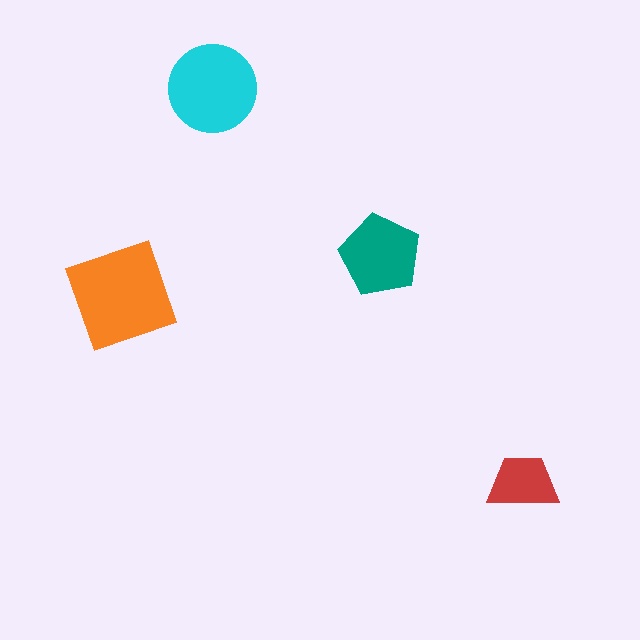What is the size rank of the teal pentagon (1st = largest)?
3rd.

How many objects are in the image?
There are 4 objects in the image.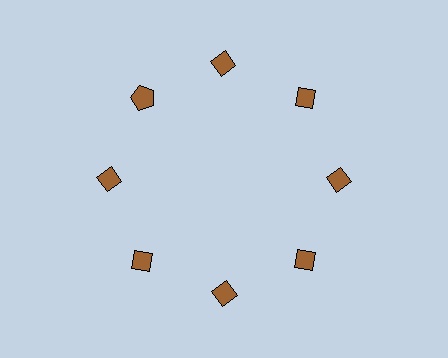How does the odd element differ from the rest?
It has a different shape: pentagon instead of diamond.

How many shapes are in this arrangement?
There are 8 shapes arranged in a ring pattern.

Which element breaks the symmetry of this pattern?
The brown pentagon at roughly the 10 o'clock position breaks the symmetry. All other shapes are brown diamonds.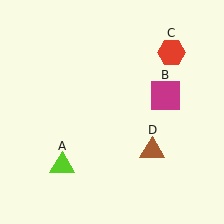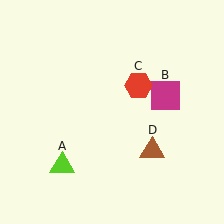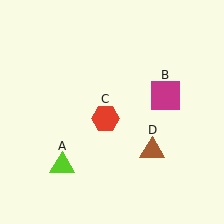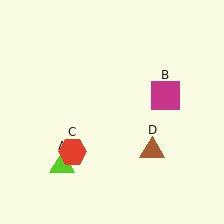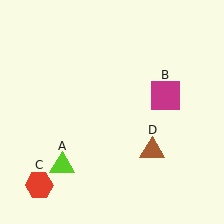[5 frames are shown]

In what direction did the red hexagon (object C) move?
The red hexagon (object C) moved down and to the left.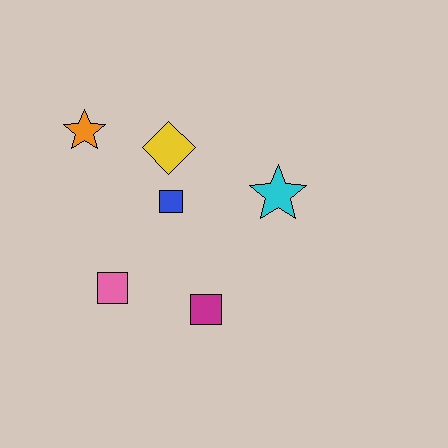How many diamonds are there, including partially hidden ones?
There is 1 diamond.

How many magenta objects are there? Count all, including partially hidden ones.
There is 1 magenta object.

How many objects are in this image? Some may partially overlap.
There are 6 objects.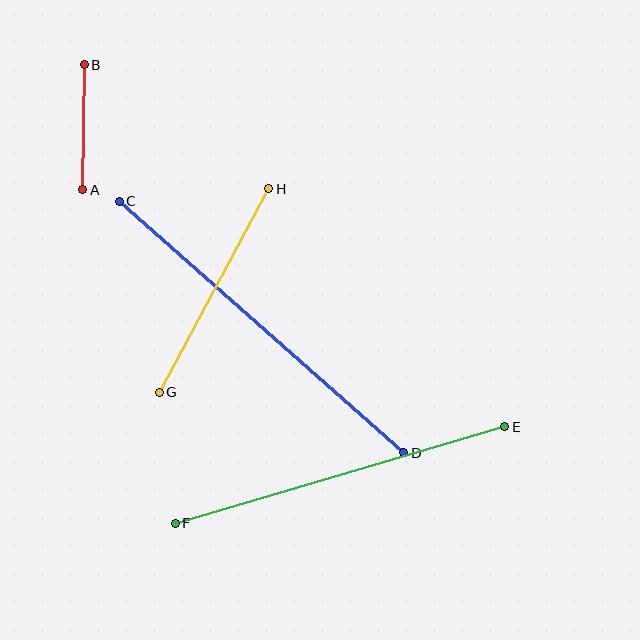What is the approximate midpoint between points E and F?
The midpoint is at approximately (340, 475) pixels.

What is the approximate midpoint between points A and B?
The midpoint is at approximately (83, 127) pixels.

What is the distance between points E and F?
The distance is approximately 344 pixels.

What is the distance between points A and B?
The distance is approximately 125 pixels.